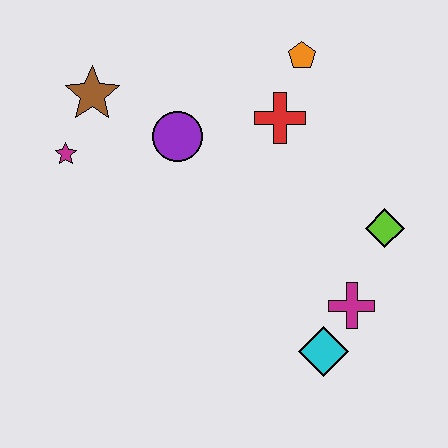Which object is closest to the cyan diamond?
The magenta cross is closest to the cyan diamond.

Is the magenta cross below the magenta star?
Yes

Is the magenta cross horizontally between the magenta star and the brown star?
No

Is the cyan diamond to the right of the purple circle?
Yes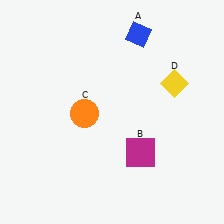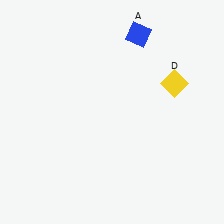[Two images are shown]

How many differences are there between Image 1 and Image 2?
There are 2 differences between the two images.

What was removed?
The magenta square (B), the orange circle (C) were removed in Image 2.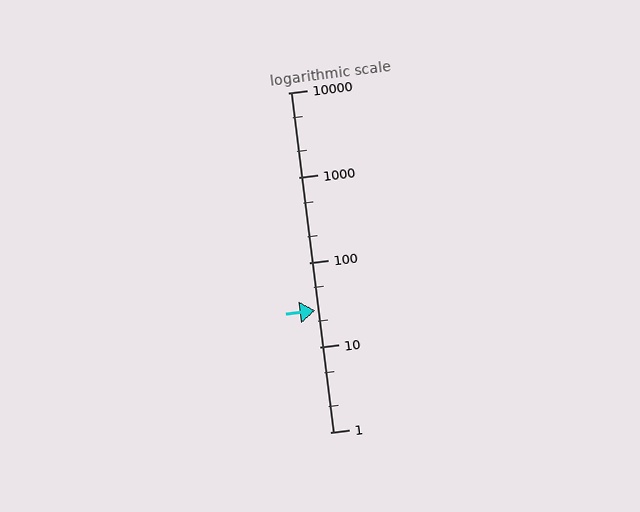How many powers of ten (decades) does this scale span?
The scale spans 4 decades, from 1 to 10000.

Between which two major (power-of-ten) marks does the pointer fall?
The pointer is between 10 and 100.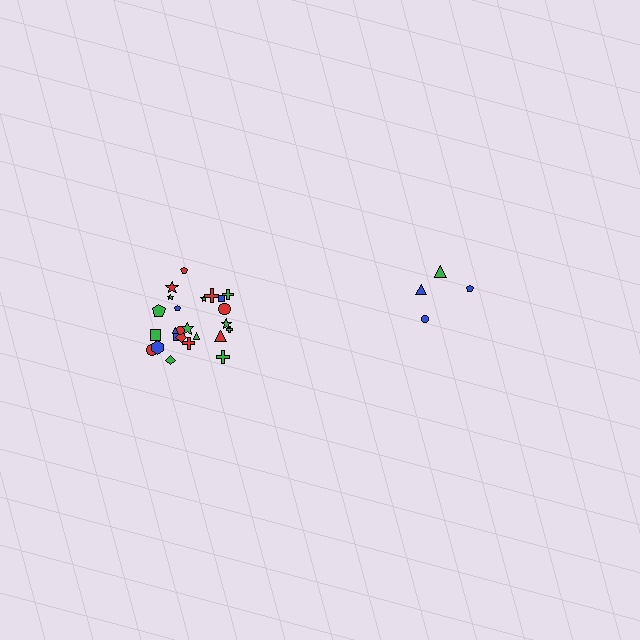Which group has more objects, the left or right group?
The left group.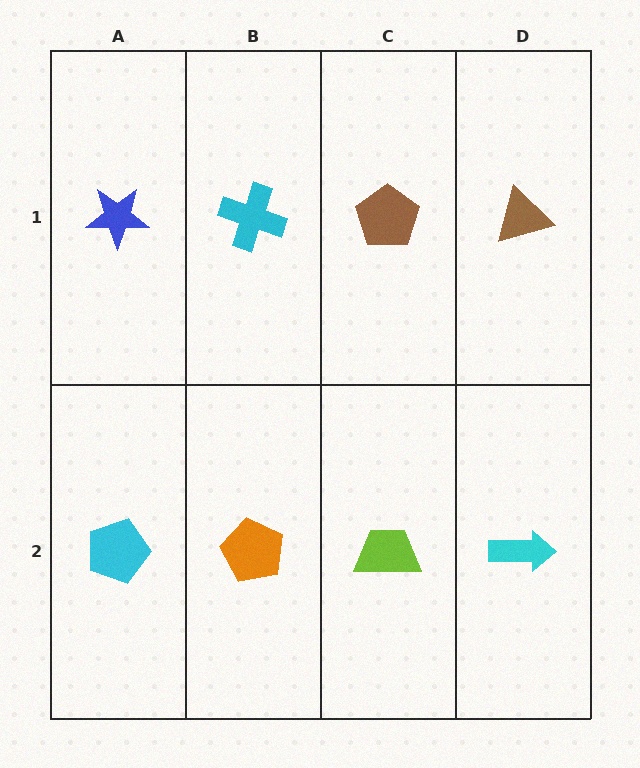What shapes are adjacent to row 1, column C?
A lime trapezoid (row 2, column C), a cyan cross (row 1, column B), a brown triangle (row 1, column D).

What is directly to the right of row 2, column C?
A cyan arrow.